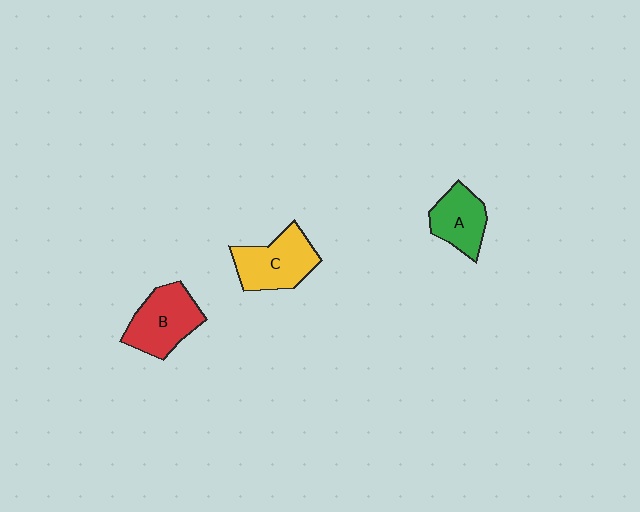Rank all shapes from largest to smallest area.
From largest to smallest: C (yellow), B (red), A (green).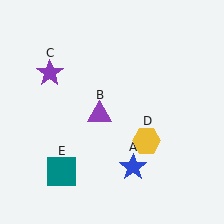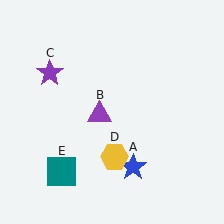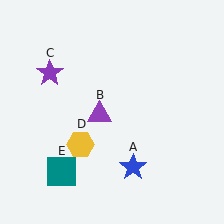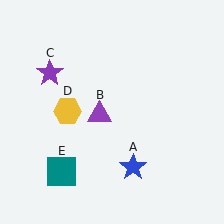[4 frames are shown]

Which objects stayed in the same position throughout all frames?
Blue star (object A) and purple triangle (object B) and purple star (object C) and teal square (object E) remained stationary.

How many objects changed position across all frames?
1 object changed position: yellow hexagon (object D).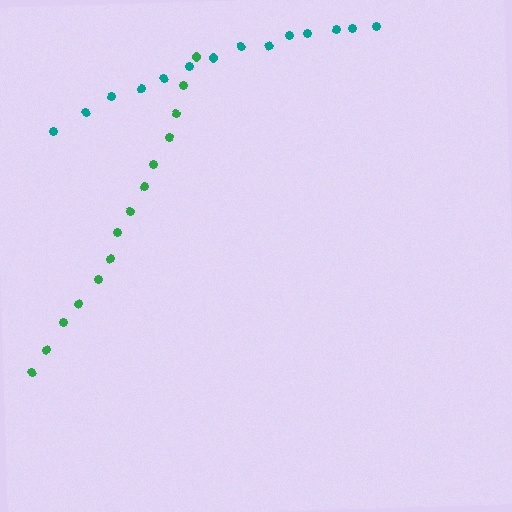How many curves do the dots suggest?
There are 2 distinct paths.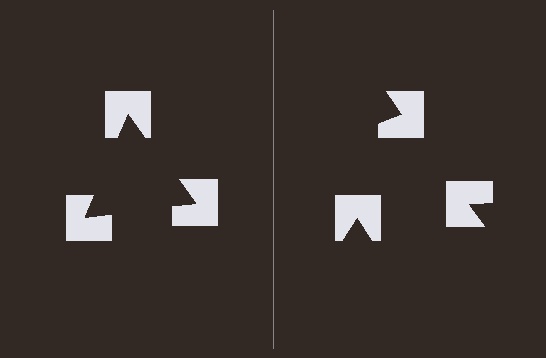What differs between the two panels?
The notched squares are positioned identically on both sides; only the wedge orientations differ. On the left they align to a triangle; on the right they are misaligned.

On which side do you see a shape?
An illusory triangle appears on the left side. On the right side the wedge cuts are rotated, so no coherent shape forms.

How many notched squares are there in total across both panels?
6 — 3 on each side.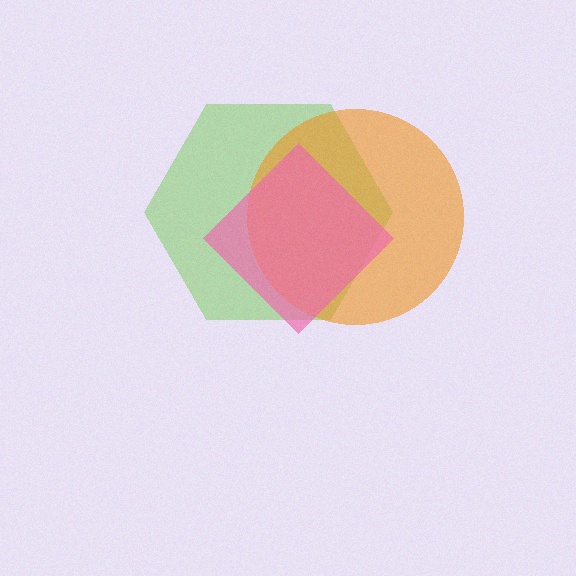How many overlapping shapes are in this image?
There are 3 overlapping shapes in the image.